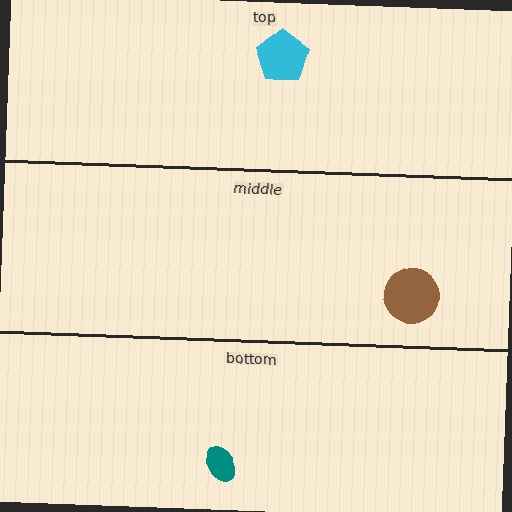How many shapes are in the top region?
1.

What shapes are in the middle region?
The brown circle.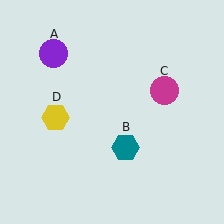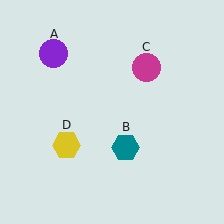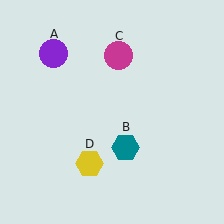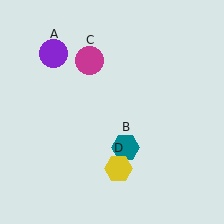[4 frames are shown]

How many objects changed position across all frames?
2 objects changed position: magenta circle (object C), yellow hexagon (object D).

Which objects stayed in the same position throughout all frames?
Purple circle (object A) and teal hexagon (object B) remained stationary.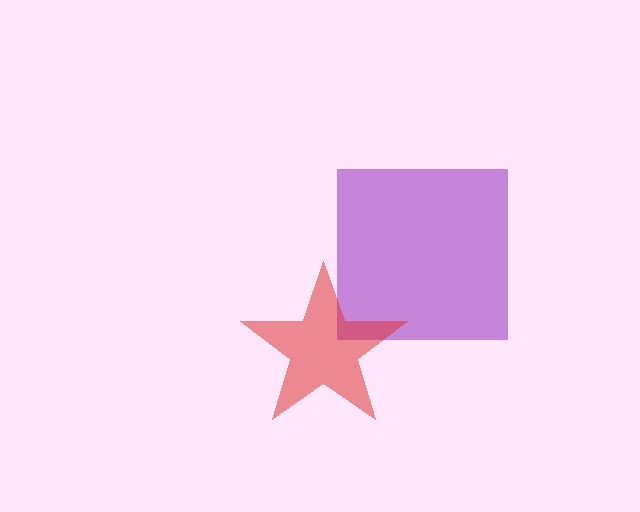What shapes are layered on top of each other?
The layered shapes are: a purple square, a red star.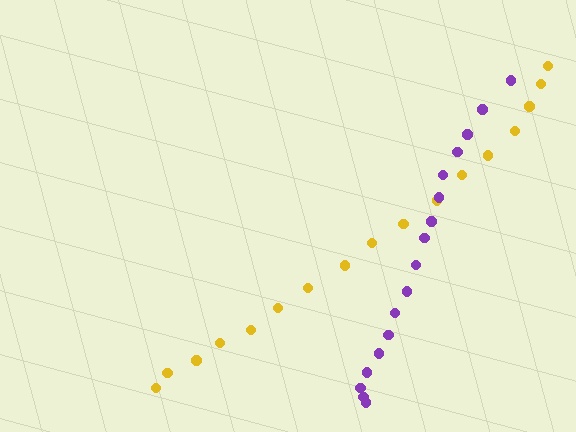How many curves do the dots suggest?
There are 2 distinct paths.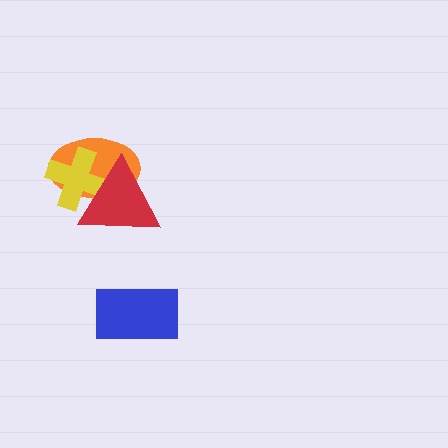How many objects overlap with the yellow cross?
2 objects overlap with the yellow cross.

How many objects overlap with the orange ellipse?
2 objects overlap with the orange ellipse.